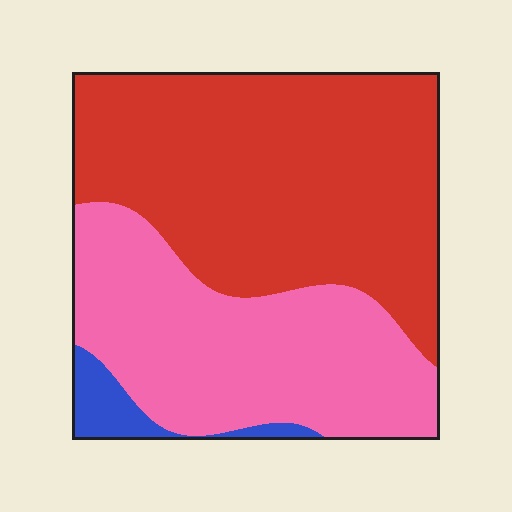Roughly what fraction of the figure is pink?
Pink takes up about two fifths (2/5) of the figure.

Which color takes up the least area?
Blue, at roughly 5%.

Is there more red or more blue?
Red.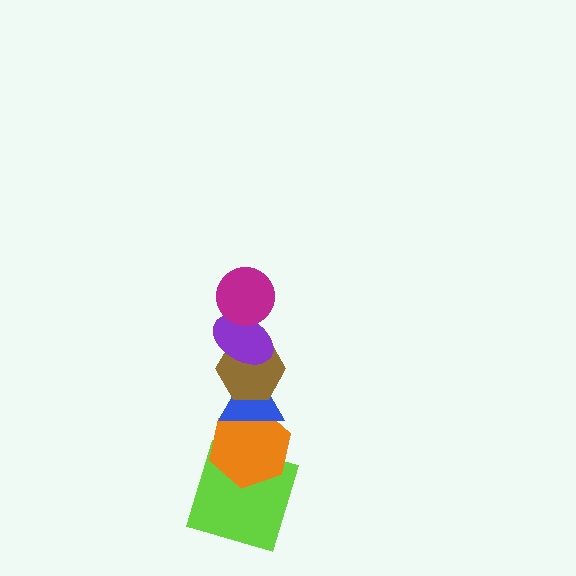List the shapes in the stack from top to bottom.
From top to bottom: the magenta circle, the purple ellipse, the brown hexagon, the blue triangle, the orange hexagon, the lime square.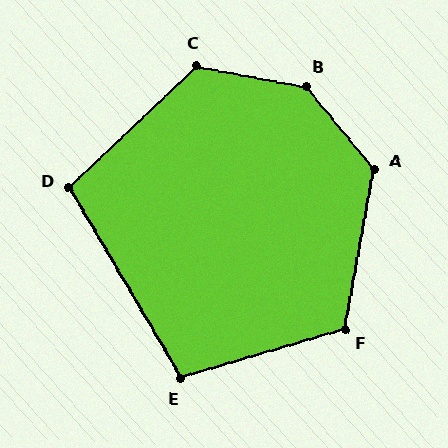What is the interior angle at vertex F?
Approximately 117 degrees (obtuse).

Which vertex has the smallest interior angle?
D, at approximately 103 degrees.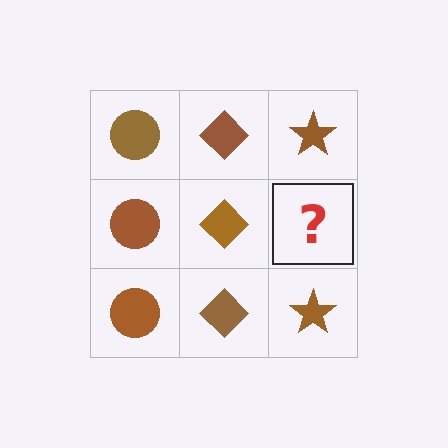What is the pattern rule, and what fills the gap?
The rule is that each column has a consistent shape. The gap should be filled with a brown star.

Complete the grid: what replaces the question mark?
The question mark should be replaced with a brown star.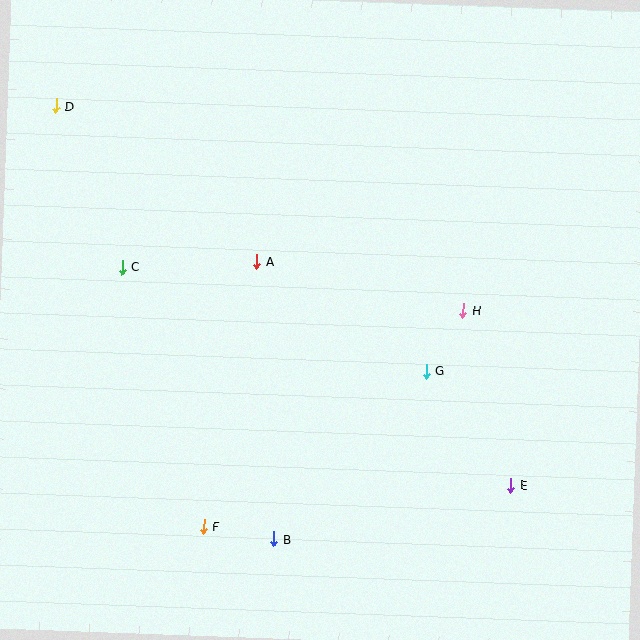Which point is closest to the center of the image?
Point A at (257, 261) is closest to the center.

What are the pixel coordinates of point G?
Point G is at (426, 371).